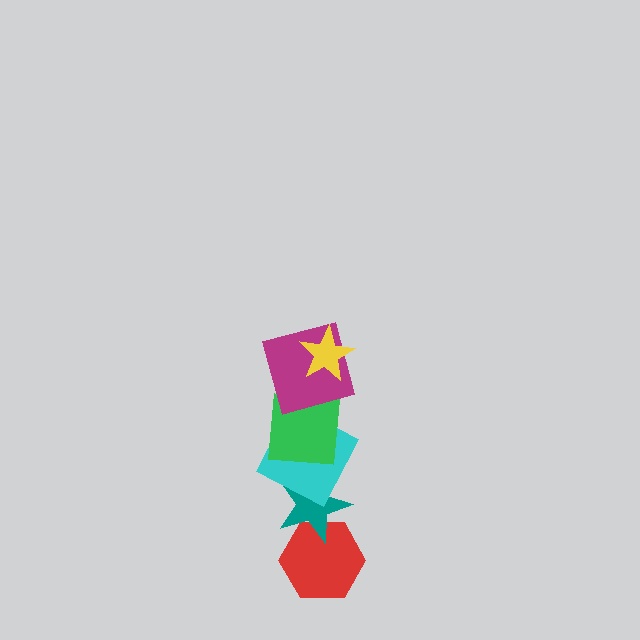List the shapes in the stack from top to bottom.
From top to bottom: the yellow star, the magenta square, the green square, the cyan square, the teal star, the red hexagon.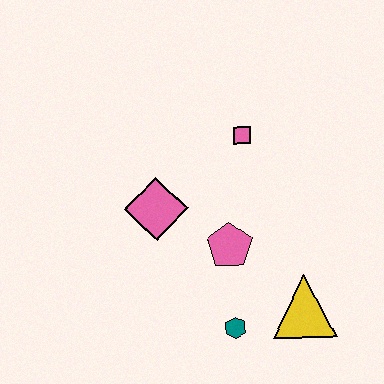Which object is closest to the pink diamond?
The pink pentagon is closest to the pink diamond.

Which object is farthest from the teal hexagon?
The pink square is farthest from the teal hexagon.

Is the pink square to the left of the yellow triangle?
Yes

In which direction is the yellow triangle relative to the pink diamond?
The yellow triangle is to the right of the pink diamond.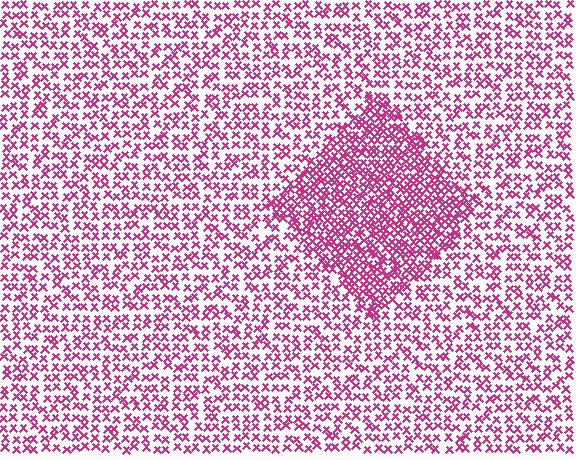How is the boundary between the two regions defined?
The boundary is defined by a change in element density (approximately 2.0x ratio). All elements are the same color, size, and shape.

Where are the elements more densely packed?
The elements are more densely packed inside the diamond boundary.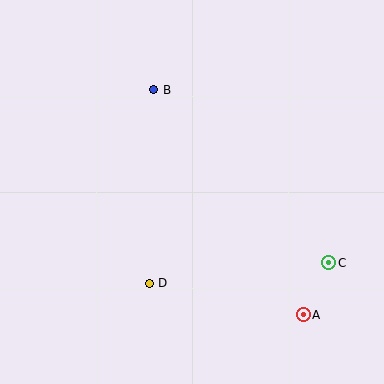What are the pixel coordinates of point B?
Point B is at (154, 90).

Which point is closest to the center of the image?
Point D at (149, 283) is closest to the center.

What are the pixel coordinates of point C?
Point C is at (329, 263).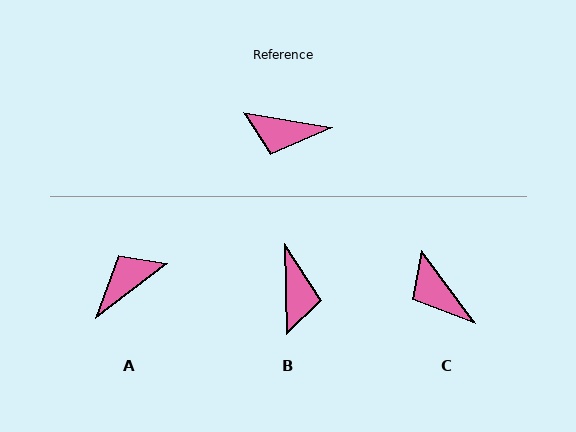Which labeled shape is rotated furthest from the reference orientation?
A, about 133 degrees away.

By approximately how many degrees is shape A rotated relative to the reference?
Approximately 133 degrees clockwise.